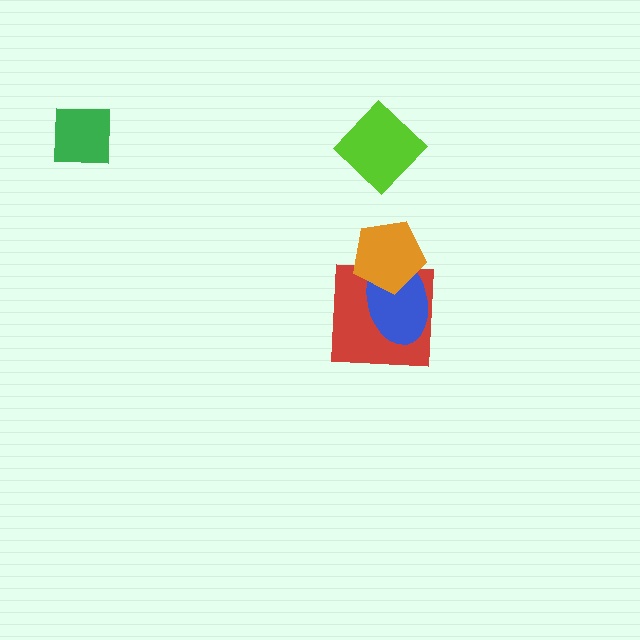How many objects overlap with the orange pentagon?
2 objects overlap with the orange pentagon.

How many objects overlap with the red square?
2 objects overlap with the red square.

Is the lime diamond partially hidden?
No, no other shape covers it.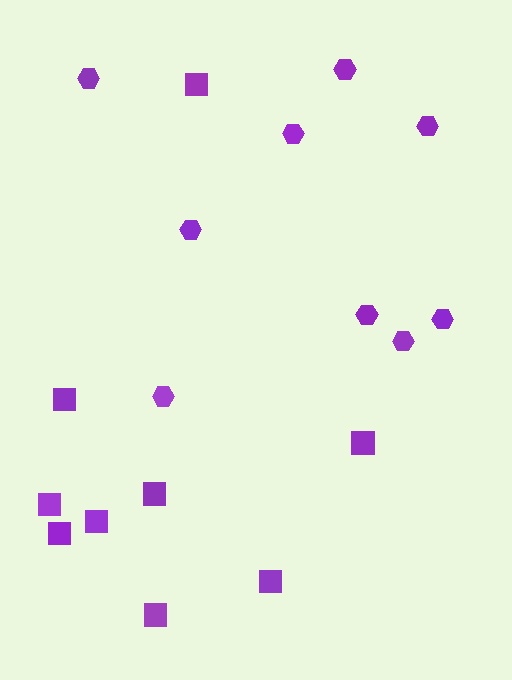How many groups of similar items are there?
There are 2 groups: one group of squares (9) and one group of hexagons (9).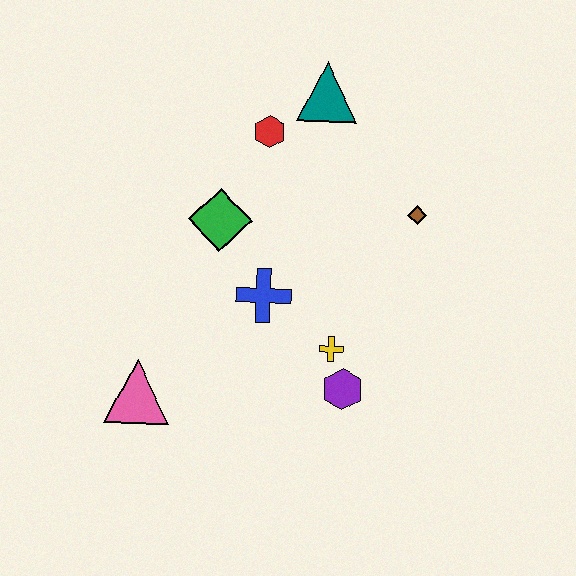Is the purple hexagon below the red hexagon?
Yes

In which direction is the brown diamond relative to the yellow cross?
The brown diamond is above the yellow cross.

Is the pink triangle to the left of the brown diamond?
Yes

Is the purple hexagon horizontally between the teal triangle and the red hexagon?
No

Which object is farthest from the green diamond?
The purple hexagon is farthest from the green diamond.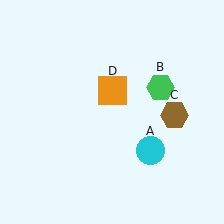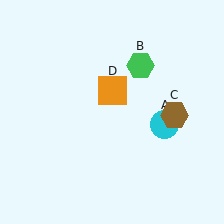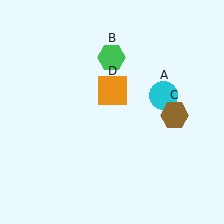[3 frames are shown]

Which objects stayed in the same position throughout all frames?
Brown hexagon (object C) and orange square (object D) remained stationary.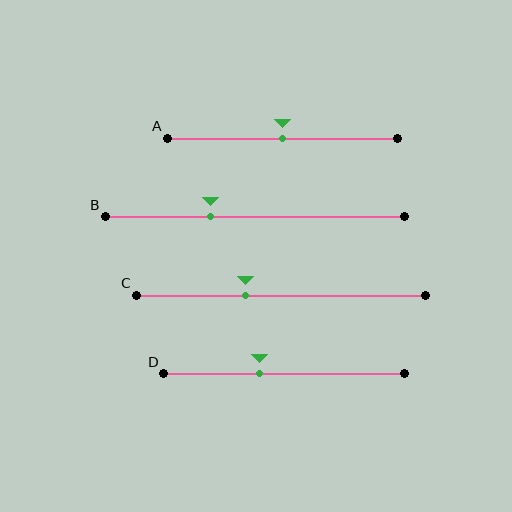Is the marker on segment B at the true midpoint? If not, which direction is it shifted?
No, the marker on segment B is shifted to the left by about 15% of the segment length.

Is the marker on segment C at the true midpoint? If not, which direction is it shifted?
No, the marker on segment C is shifted to the left by about 12% of the segment length.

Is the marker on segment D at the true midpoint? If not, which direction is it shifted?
No, the marker on segment D is shifted to the left by about 10% of the segment length.